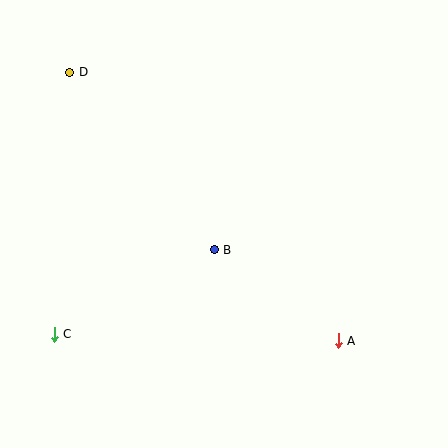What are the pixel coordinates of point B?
Point B is at (214, 250).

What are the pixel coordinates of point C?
Point C is at (54, 334).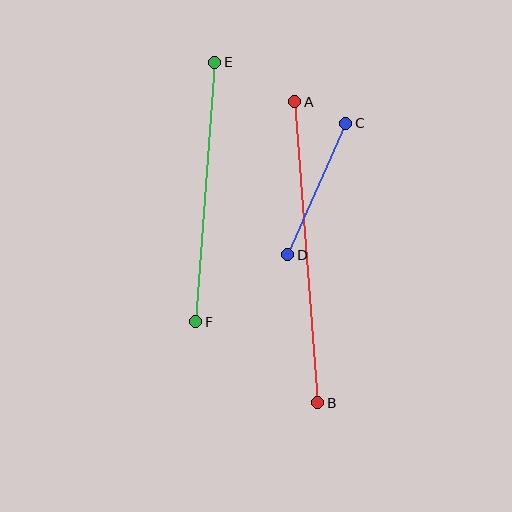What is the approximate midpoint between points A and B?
The midpoint is at approximately (306, 252) pixels.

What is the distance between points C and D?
The distance is approximately 144 pixels.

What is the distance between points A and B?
The distance is approximately 302 pixels.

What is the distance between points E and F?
The distance is approximately 261 pixels.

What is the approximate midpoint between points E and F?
The midpoint is at approximately (205, 192) pixels.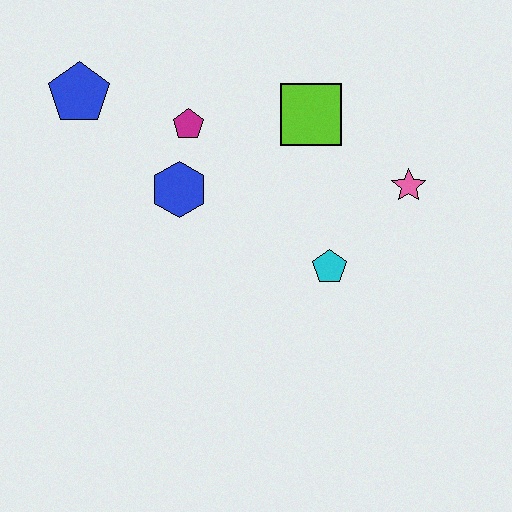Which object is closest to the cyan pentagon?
The pink star is closest to the cyan pentagon.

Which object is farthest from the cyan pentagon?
The blue pentagon is farthest from the cyan pentagon.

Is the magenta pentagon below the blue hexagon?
No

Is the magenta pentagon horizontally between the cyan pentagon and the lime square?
No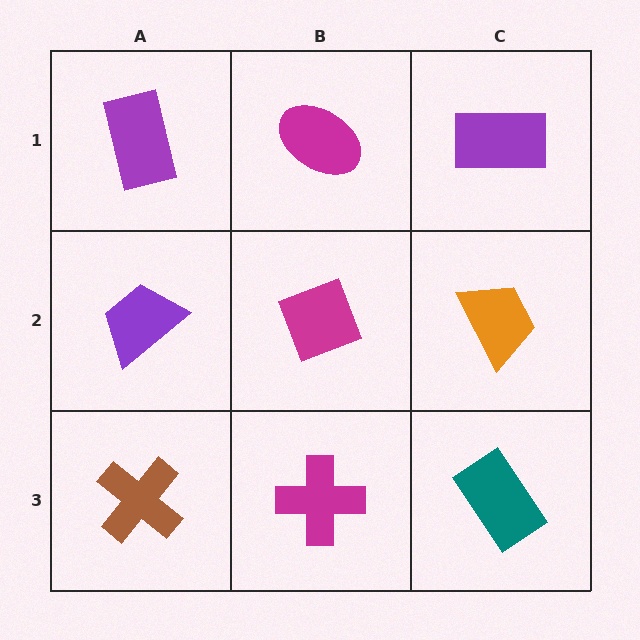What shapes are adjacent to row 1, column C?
An orange trapezoid (row 2, column C), a magenta ellipse (row 1, column B).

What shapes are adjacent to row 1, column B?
A magenta diamond (row 2, column B), a purple rectangle (row 1, column A), a purple rectangle (row 1, column C).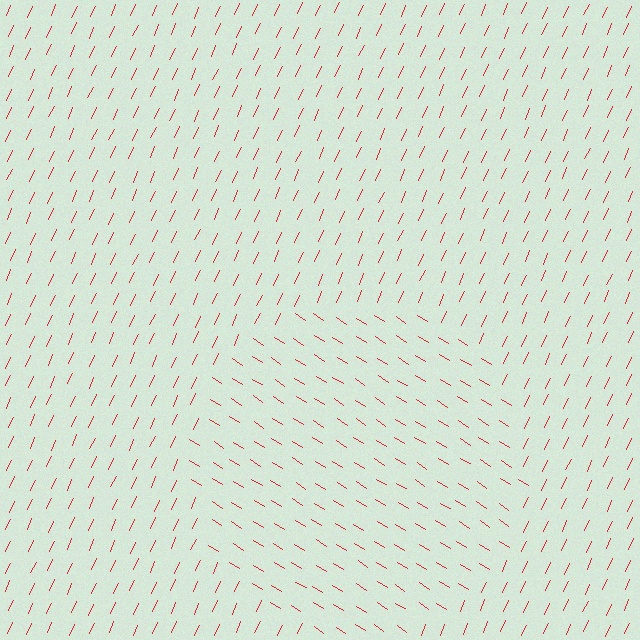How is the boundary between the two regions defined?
The boundary is defined purely by a change in line orientation (approximately 82 degrees difference). All lines are the same color and thickness.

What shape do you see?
I see a circle.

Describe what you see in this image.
The image is filled with small red line segments. A circle region in the image has lines oriented differently from the surrounding lines, creating a visible texture boundary.